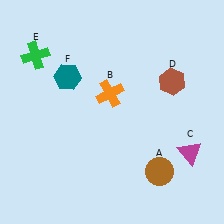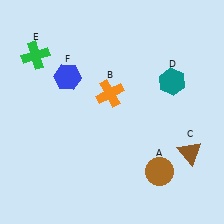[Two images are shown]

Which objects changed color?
C changed from magenta to brown. D changed from brown to teal. F changed from teal to blue.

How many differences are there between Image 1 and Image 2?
There are 3 differences between the two images.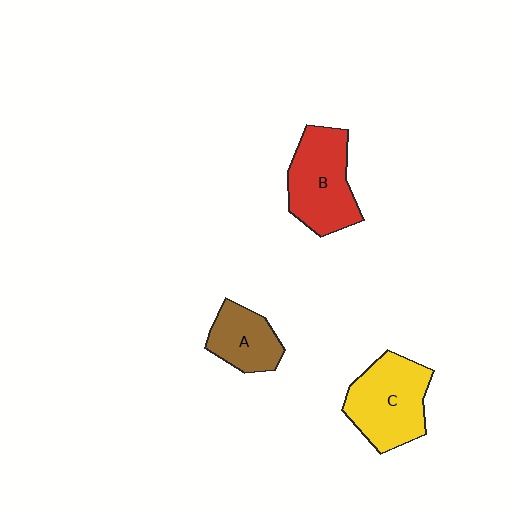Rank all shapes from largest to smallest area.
From largest to smallest: C (yellow), B (red), A (brown).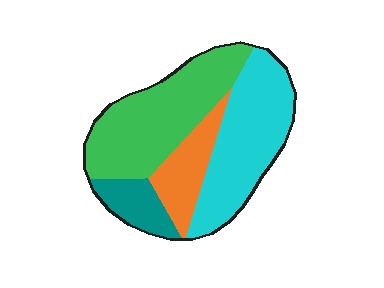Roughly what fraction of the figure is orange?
Orange covers around 15% of the figure.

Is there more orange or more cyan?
Cyan.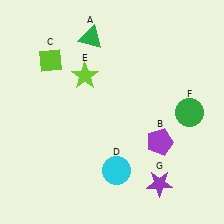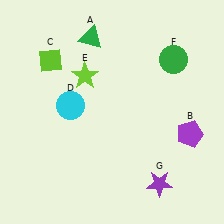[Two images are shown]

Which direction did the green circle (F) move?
The green circle (F) moved up.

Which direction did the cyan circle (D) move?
The cyan circle (D) moved up.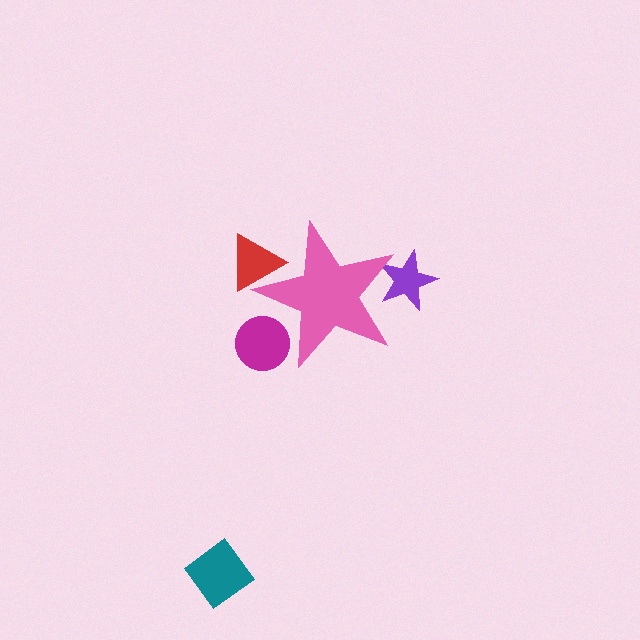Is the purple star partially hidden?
Yes, the purple star is partially hidden behind the pink star.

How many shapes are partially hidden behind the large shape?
3 shapes are partially hidden.